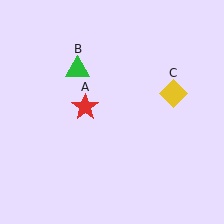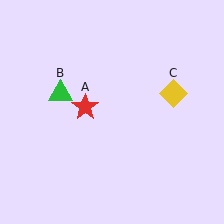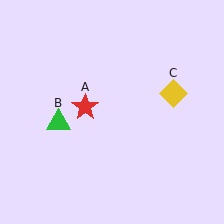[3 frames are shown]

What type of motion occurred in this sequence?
The green triangle (object B) rotated counterclockwise around the center of the scene.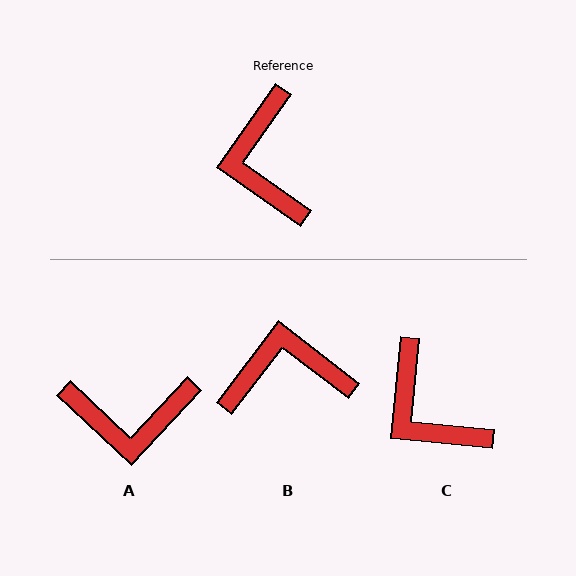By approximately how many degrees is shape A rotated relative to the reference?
Approximately 82 degrees counter-clockwise.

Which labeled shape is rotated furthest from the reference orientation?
B, about 92 degrees away.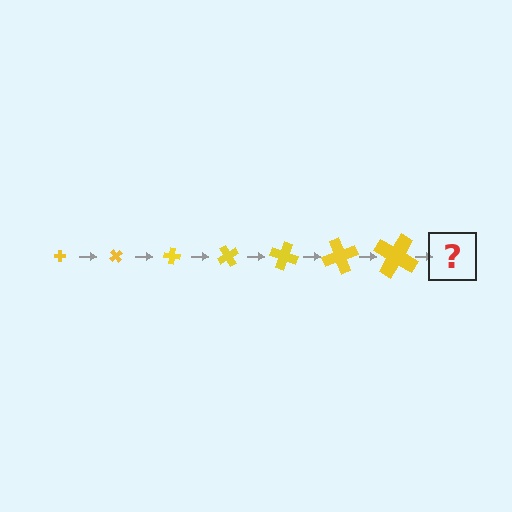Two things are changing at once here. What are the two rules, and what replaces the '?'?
The two rules are that the cross grows larger each step and it rotates 50 degrees each step. The '?' should be a cross, larger than the previous one and rotated 350 degrees from the start.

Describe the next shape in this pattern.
It should be a cross, larger than the previous one and rotated 350 degrees from the start.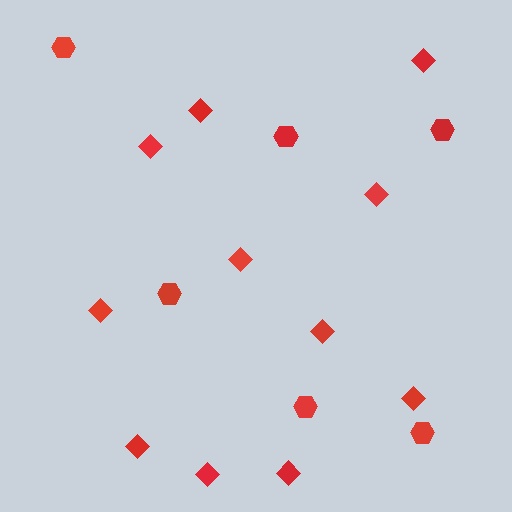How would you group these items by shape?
There are 2 groups: one group of diamonds (11) and one group of hexagons (6).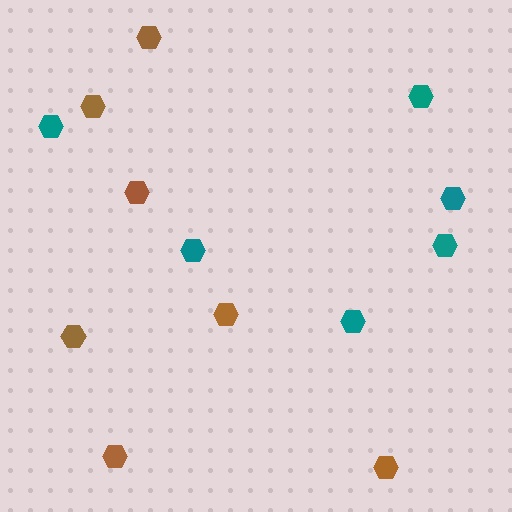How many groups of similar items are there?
There are 2 groups: one group of brown hexagons (7) and one group of teal hexagons (6).